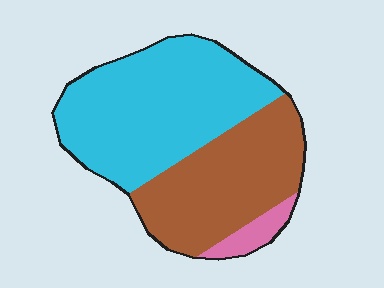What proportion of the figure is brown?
Brown covers 40% of the figure.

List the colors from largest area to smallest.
From largest to smallest: cyan, brown, pink.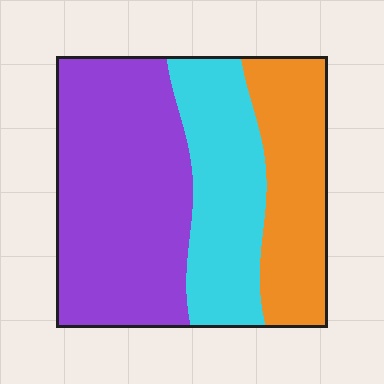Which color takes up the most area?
Purple, at roughly 50%.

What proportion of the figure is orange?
Orange covers around 25% of the figure.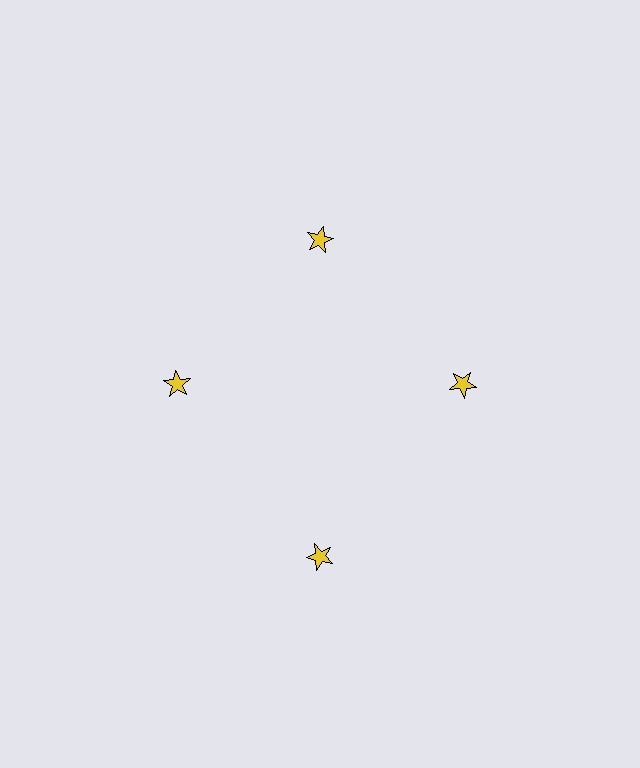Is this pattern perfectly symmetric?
No. The 4 yellow stars are arranged in a ring, but one element near the 6 o'clock position is pushed outward from the center, breaking the 4-fold rotational symmetry.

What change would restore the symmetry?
The symmetry would be restored by moving it inward, back onto the ring so that all 4 stars sit at equal angles and equal distance from the center.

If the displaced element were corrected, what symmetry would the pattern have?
It would have 4-fold rotational symmetry — the pattern would map onto itself every 90 degrees.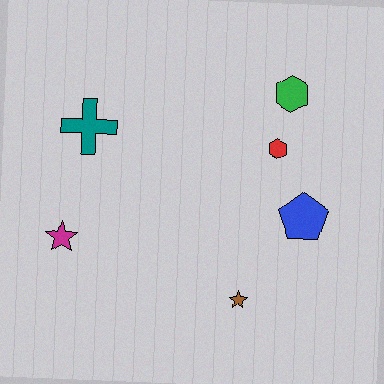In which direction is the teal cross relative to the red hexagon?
The teal cross is to the left of the red hexagon.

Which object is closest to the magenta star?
The teal cross is closest to the magenta star.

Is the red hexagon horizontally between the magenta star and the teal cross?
No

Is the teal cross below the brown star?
No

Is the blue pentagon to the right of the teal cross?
Yes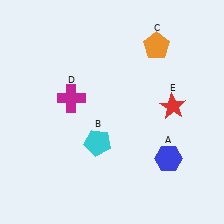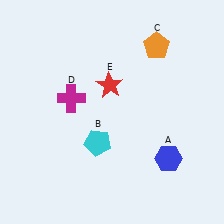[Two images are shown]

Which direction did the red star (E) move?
The red star (E) moved left.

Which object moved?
The red star (E) moved left.